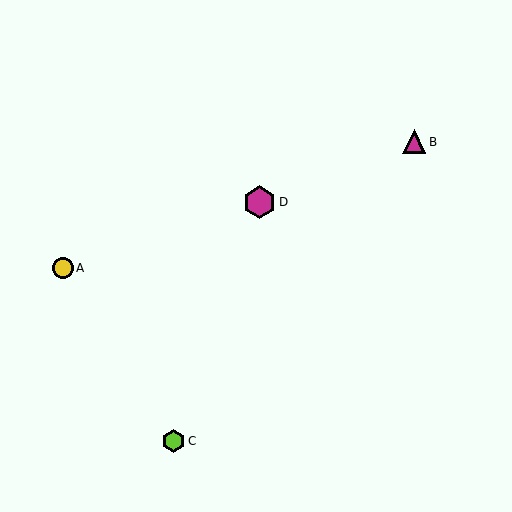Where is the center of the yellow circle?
The center of the yellow circle is at (63, 268).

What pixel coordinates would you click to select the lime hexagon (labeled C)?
Click at (174, 441) to select the lime hexagon C.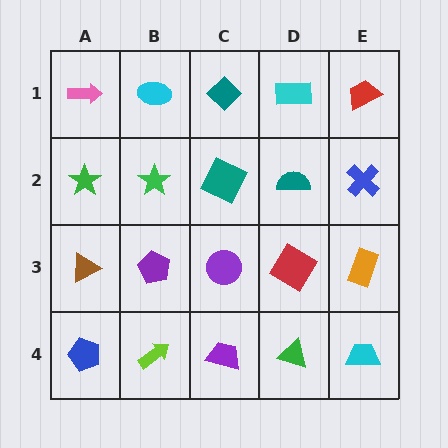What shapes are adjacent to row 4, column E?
An orange rectangle (row 3, column E), a green triangle (row 4, column D).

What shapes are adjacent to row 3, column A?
A green star (row 2, column A), a blue pentagon (row 4, column A), a purple pentagon (row 3, column B).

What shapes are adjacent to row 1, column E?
A blue cross (row 2, column E), a cyan rectangle (row 1, column D).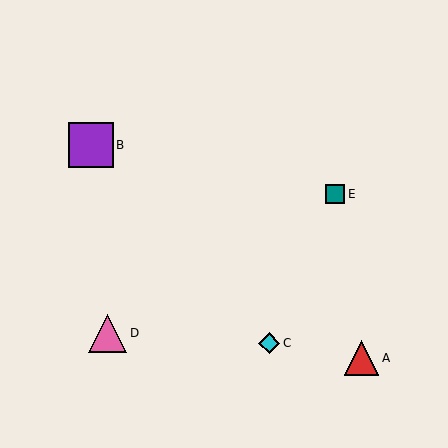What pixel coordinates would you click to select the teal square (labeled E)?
Click at (335, 194) to select the teal square E.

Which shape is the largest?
The purple square (labeled B) is the largest.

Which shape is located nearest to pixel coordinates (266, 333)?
The cyan diamond (labeled C) at (269, 343) is nearest to that location.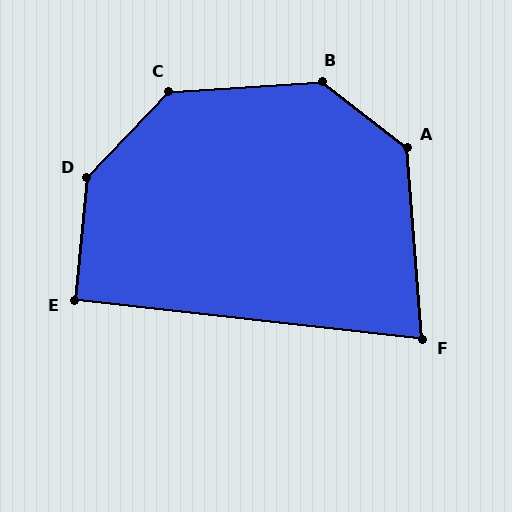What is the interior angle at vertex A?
Approximately 132 degrees (obtuse).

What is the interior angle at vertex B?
Approximately 139 degrees (obtuse).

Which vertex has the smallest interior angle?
F, at approximately 79 degrees.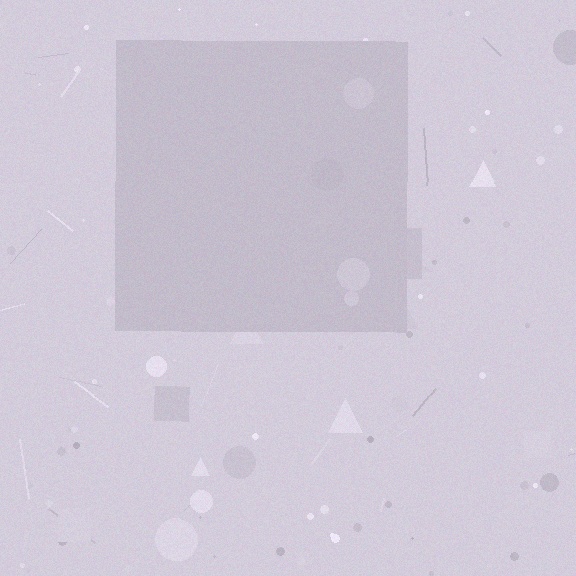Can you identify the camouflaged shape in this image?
The camouflaged shape is a square.